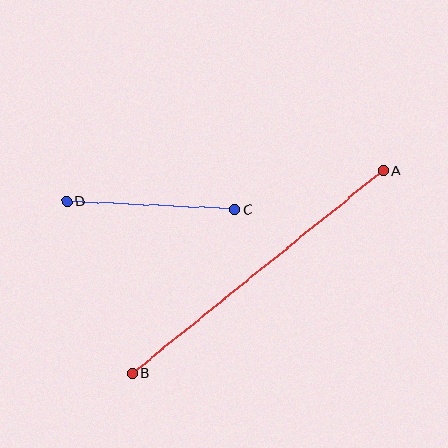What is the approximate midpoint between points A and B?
The midpoint is at approximately (258, 272) pixels.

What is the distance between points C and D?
The distance is approximately 168 pixels.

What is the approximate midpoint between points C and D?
The midpoint is at approximately (151, 206) pixels.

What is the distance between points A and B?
The distance is approximately 322 pixels.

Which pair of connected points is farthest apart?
Points A and B are farthest apart.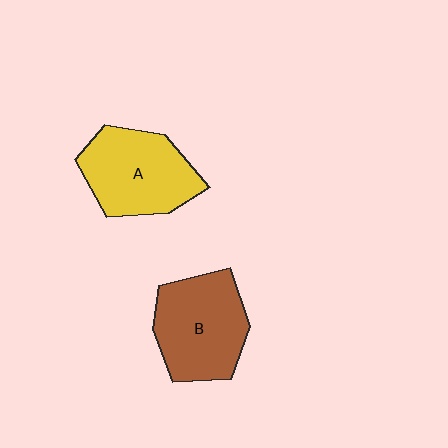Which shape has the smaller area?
Shape A (yellow).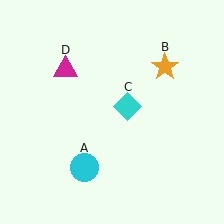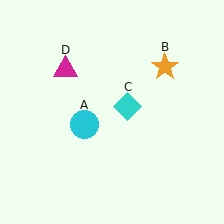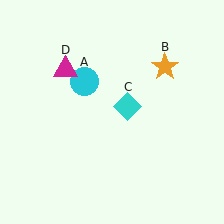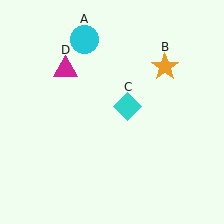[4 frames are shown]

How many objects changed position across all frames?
1 object changed position: cyan circle (object A).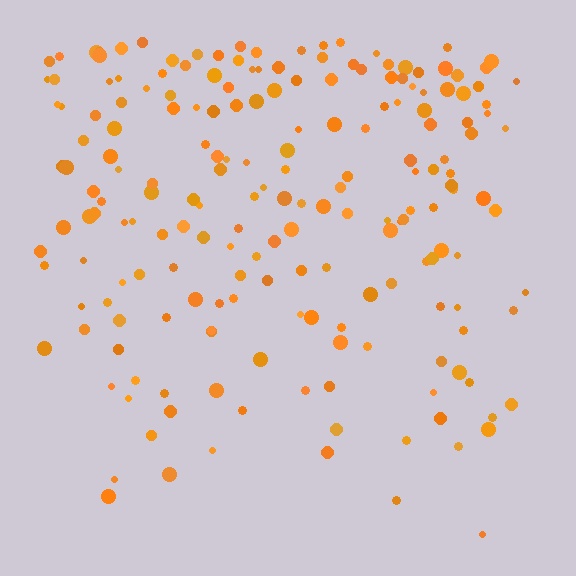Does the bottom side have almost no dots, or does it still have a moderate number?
Still a moderate number, just noticeably fewer than the top.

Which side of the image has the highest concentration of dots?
The top.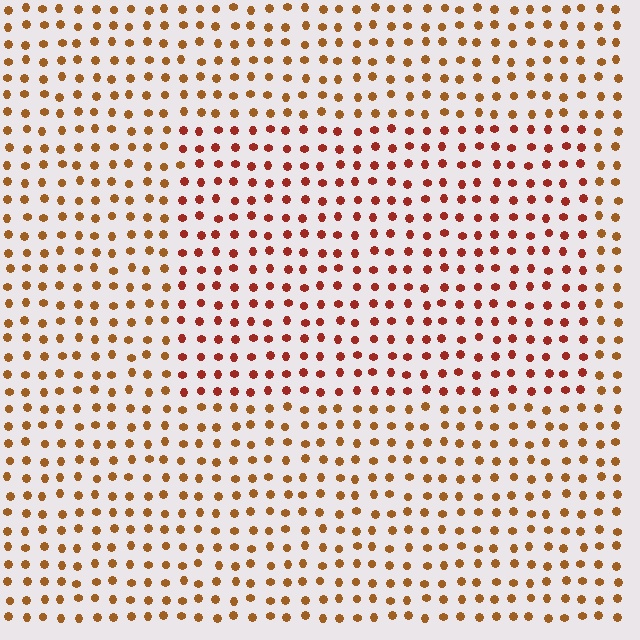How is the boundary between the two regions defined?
The boundary is defined purely by a slight shift in hue (about 27 degrees). Spacing, size, and orientation are identical on both sides.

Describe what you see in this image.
The image is filled with small brown elements in a uniform arrangement. A rectangle-shaped region is visible where the elements are tinted to a slightly different hue, forming a subtle color boundary.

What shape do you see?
I see a rectangle.